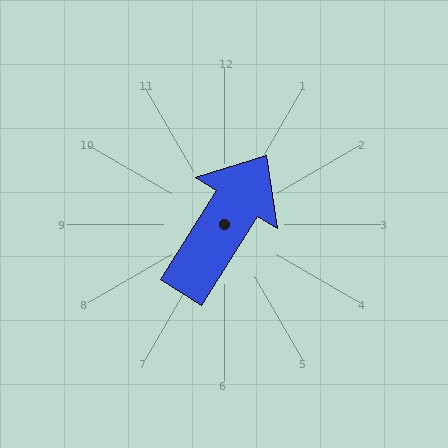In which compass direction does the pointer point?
Northeast.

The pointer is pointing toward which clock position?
Roughly 1 o'clock.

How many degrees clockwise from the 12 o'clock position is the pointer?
Approximately 32 degrees.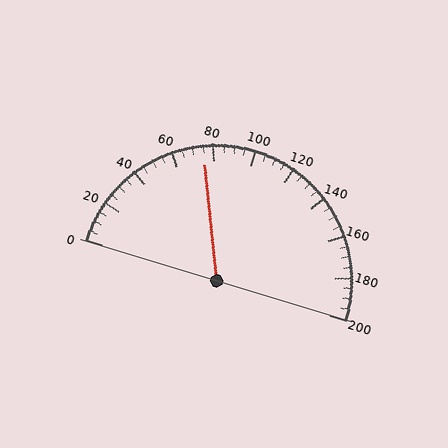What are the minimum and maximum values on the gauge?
The gauge ranges from 0 to 200.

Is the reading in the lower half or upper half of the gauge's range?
The reading is in the lower half of the range (0 to 200).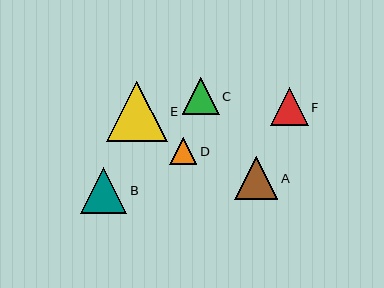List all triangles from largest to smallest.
From largest to smallest: E, B, A, F, C, D.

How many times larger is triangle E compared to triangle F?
Triangle E is approximately 1.6 times the size of triangle F.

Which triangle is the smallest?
Triangle D is the smallest with a size of approximately 27 pixels.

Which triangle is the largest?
Triangle E is the largest with a size of approximately 60 pixels.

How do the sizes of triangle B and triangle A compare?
Triangle B and triangle A are approximately the same size.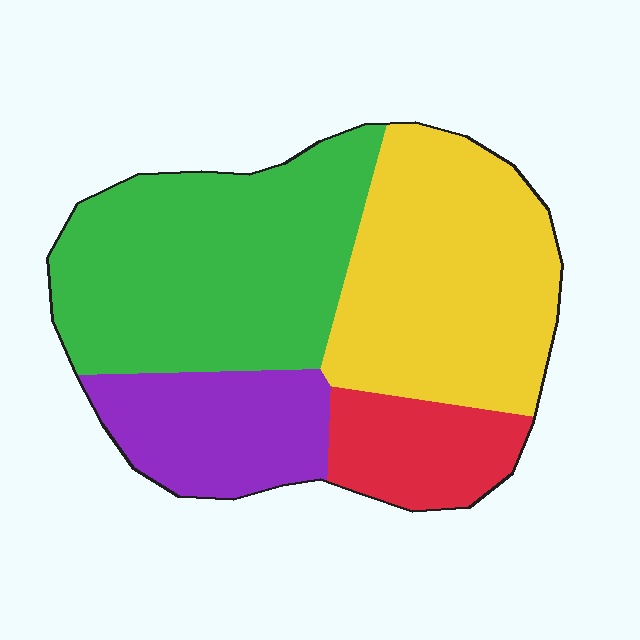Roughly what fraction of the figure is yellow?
Yellow takes up about one third (1/3) of the figure.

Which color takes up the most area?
Green, at roughly 40%.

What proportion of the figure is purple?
Purple takes up about one sixth (1/6) of the figure.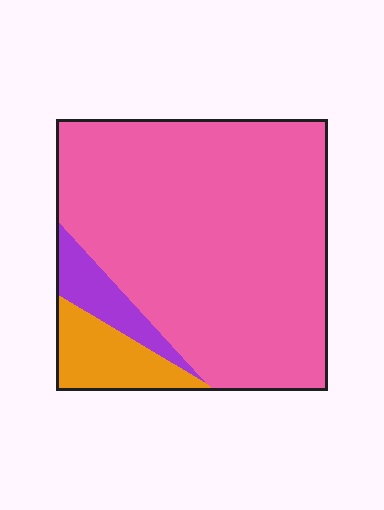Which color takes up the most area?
Pink, at roughly 80%.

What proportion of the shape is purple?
Purple covers about 10% of the shape.